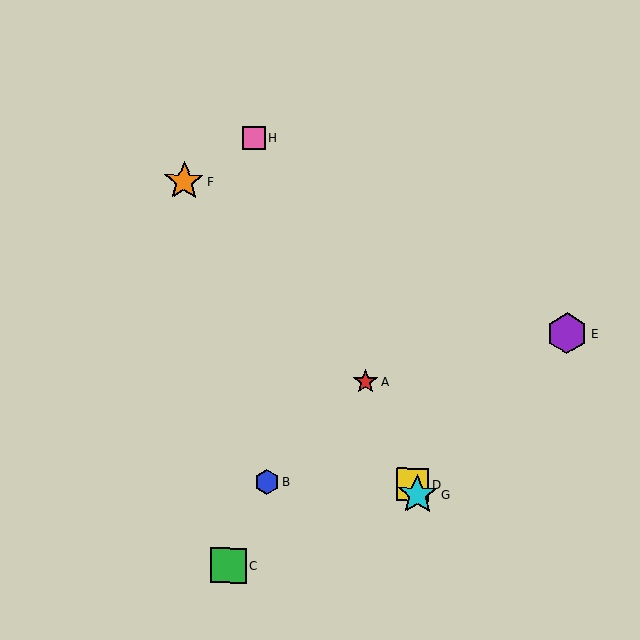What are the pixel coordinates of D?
Object D is at (413, 484).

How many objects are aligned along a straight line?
4 objects (A, D, G, H) are aligned along a straight line.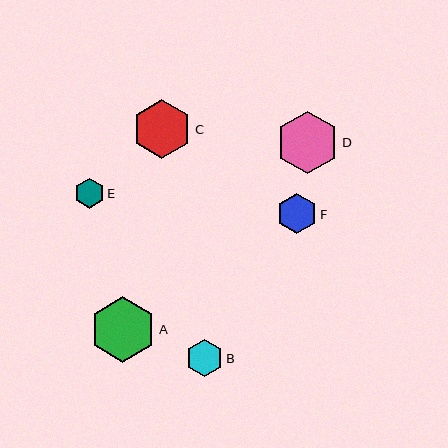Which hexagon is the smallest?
Hexagon E is the smallest with a size of approximately 30 pixels.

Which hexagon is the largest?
Hexagon A is the largest with a size of approximately 66 pixels.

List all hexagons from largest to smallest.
From largest to smallest: A, D, C, F, B, E.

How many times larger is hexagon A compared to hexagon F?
Hexagon A is approximately 1.7 times the size of hexagon F.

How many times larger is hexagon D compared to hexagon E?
Hexagon D is approximately 2.1 times the size of hexagon E.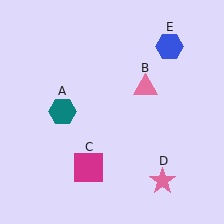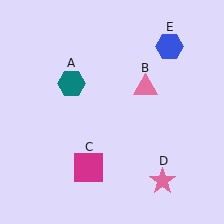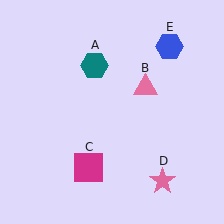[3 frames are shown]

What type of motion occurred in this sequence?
The teal hexagon (object A) rotated clockwise around the center of the scene.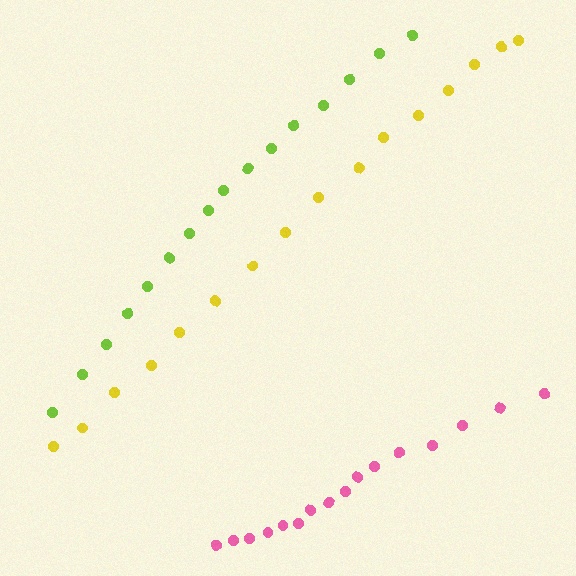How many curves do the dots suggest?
There are 3 distinct paths.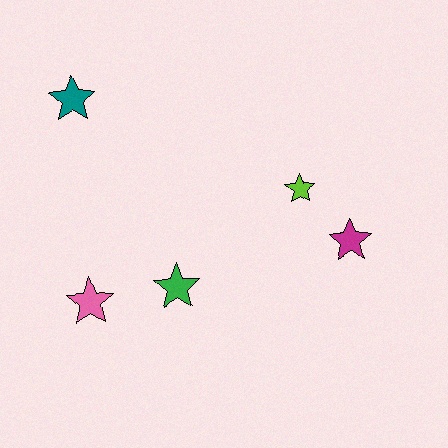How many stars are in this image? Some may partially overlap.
There are 5 stars.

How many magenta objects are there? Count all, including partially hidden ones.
There is 1 magenta object.